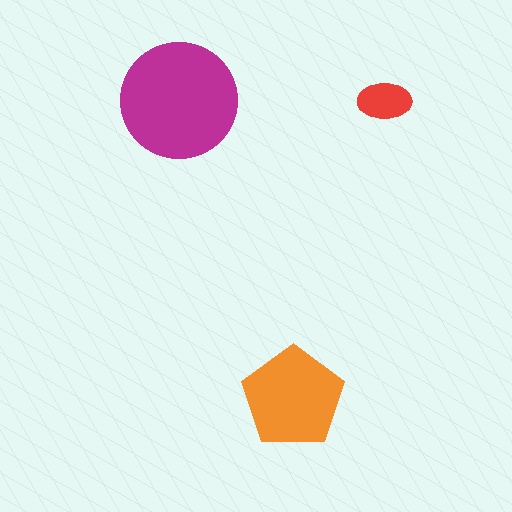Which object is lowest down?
The orange pentagon is bottommost.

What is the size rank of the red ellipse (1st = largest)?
3rd.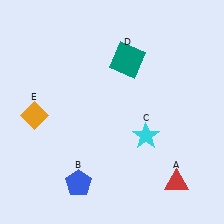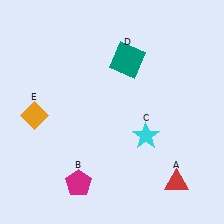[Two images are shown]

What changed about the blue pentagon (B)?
In Image 1, B is blue. In Image 2, it changed to magenta.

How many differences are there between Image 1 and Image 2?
There is 1 difference between the two images.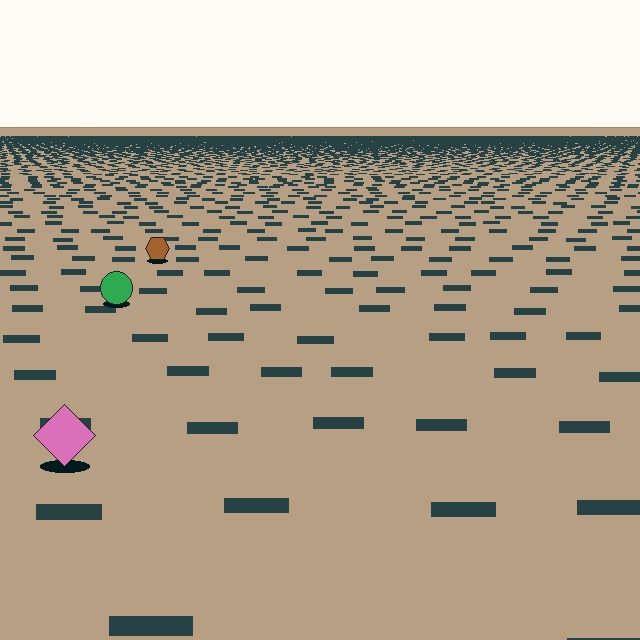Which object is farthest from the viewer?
The brown hexagon is farthest from the viewer. It appears smaller and the ground texture around it is denser.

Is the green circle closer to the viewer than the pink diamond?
No. The pink diamond is closer — you can tell from the texture gradient: the ground texture is coarser near it.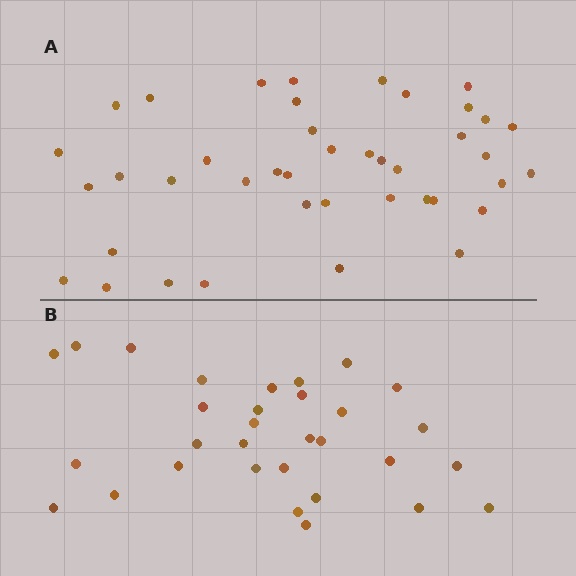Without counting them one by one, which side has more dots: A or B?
Region A (the top region) has more dots.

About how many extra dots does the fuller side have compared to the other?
Region A has roughly 10 or so more dots than region B.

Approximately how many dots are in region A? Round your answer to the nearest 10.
About 40 dots. (The exact count is 41, which rounds to 40.)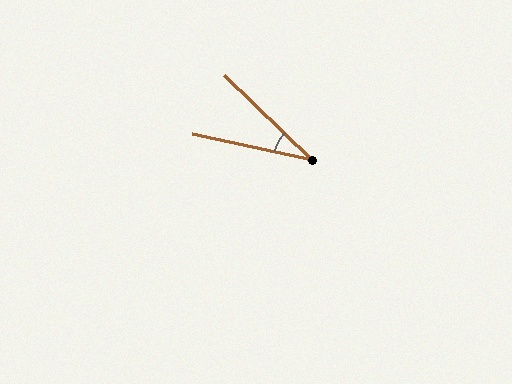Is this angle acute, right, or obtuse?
It is acute.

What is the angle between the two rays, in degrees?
Approximately 32 degrees.